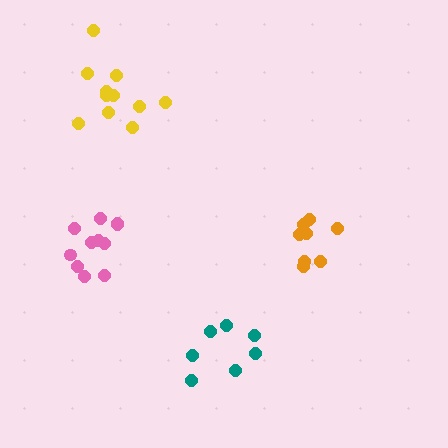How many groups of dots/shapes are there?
There are 4 groups.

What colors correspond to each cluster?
The clusters are colored: yellow, orange, teal, pink.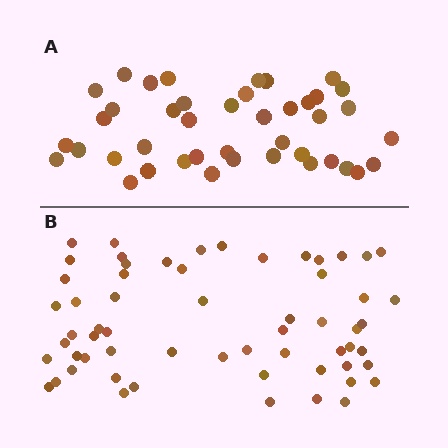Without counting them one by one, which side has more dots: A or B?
Region B (the bottom region) has more dots.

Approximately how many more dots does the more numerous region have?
Region B has approximately 20 more dots than region A.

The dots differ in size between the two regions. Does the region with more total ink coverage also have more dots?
No. Region A has more total ink coverage because its dots are larger, but region B actually contains more individual dots. Total area can be misleading — the number of items is what matters here.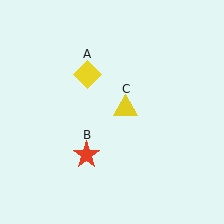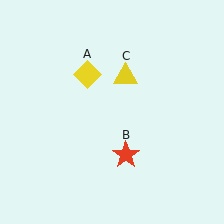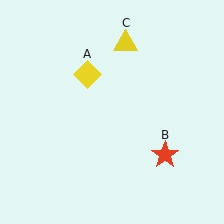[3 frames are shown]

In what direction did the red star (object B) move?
The red star (object B) moved right.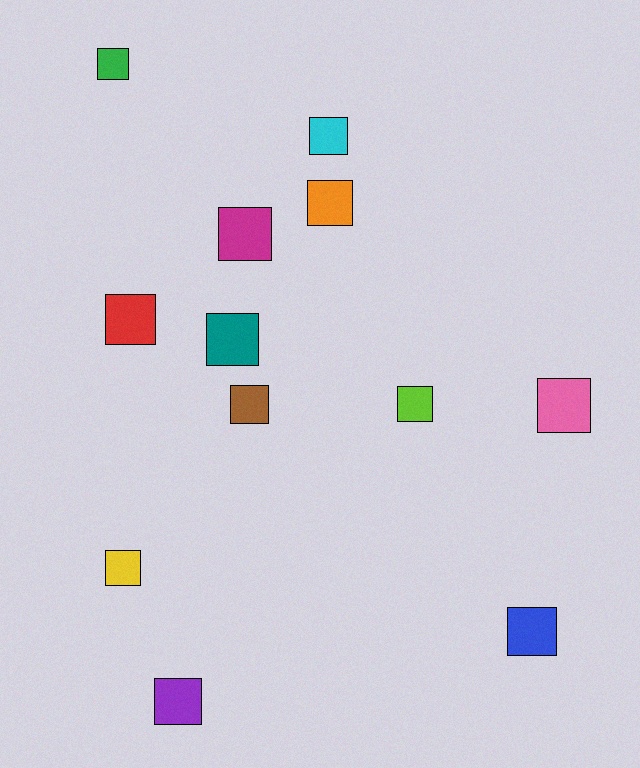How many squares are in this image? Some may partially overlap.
There are 12 squares.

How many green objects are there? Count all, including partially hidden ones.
There is 1 green object.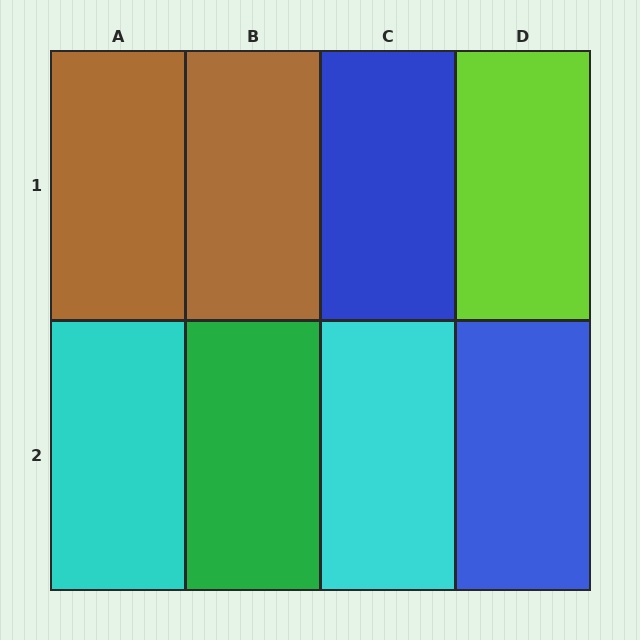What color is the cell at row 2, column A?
Cyan.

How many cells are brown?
2 cells are brown.